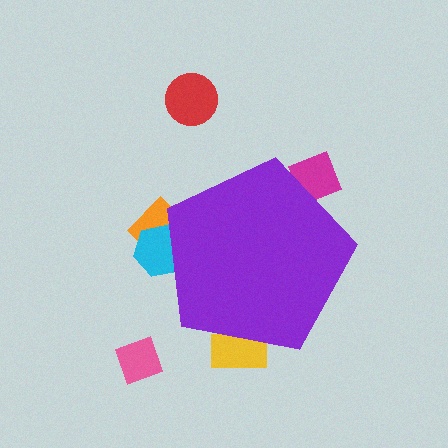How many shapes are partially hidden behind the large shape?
4 shapes are partially hidden.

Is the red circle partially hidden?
No, the red circle is fully visible.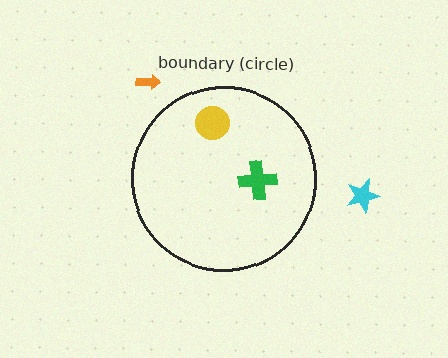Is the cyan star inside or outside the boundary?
Outside.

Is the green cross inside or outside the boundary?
Inside.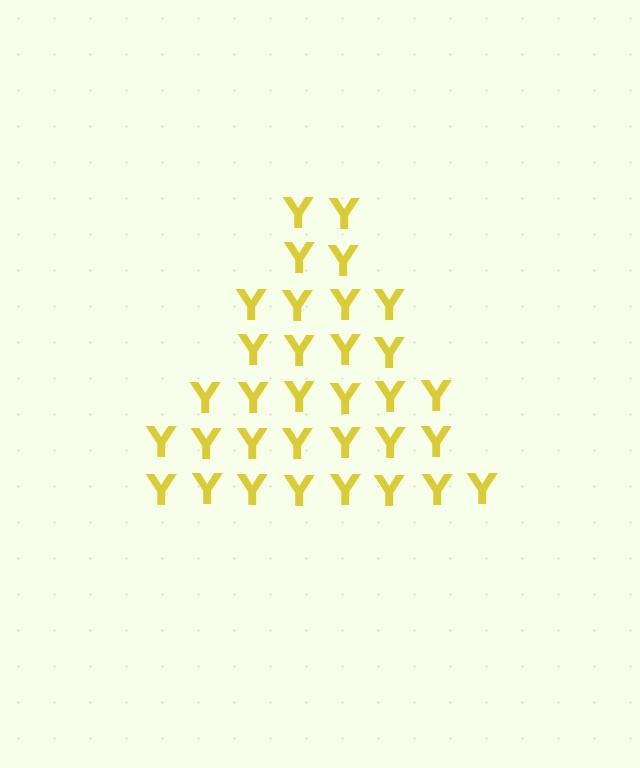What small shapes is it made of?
It is made of small letter Y's.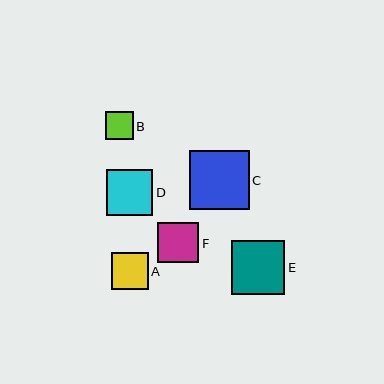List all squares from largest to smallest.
From largest to smallest: C, E, D, F, A, B.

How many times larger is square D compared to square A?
Square D is approximately 1.2 times the size of square A.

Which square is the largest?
Square C is the largest with a size of approximately 60 pixels.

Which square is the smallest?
Square B is the smallest with a size of approximately 27 pixels.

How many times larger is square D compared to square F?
Square D is approximately 1.1 times the size of square F.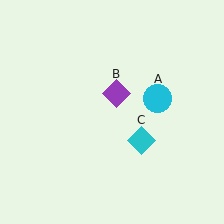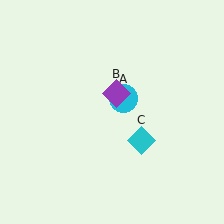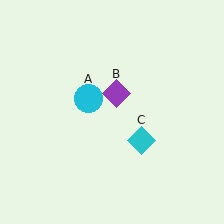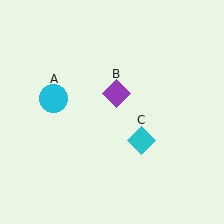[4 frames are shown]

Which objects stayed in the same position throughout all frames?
Purple diamond (object B) and cyan diamond (object C) remained stationary.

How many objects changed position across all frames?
1 object changed position: cyan circle (object A).